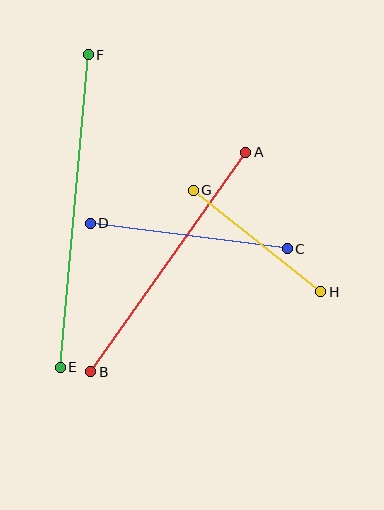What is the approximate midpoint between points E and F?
The midpoint is at approximately (74, 211) pixels.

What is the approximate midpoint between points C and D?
The midpoint is at approximately (189, 236) pixels.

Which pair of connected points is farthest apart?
Points E and F are farthest apart.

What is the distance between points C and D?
The distance is approximately 199 pixels.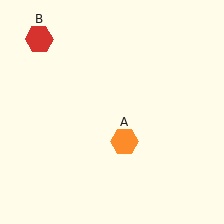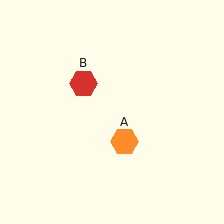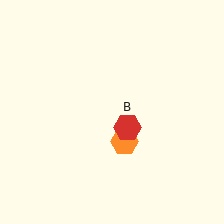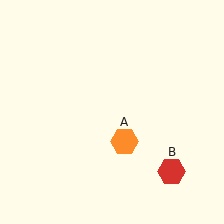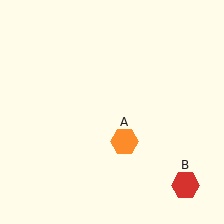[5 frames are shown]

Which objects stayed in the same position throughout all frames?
Orange hexagon (object A) remained stationary.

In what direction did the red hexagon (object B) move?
The red hexagon (object B) moved down and to the right.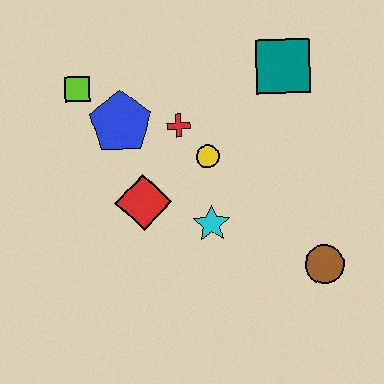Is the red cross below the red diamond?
No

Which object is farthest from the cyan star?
The lime square is farthest from the cyan star.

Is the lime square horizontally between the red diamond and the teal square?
No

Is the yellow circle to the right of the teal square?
No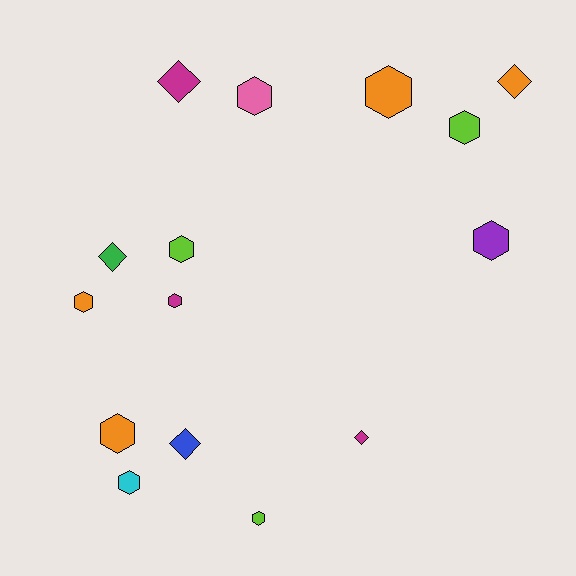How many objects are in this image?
There are 15 objects.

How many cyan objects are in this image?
There is 1 cyan object.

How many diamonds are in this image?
There are 5 diamonds.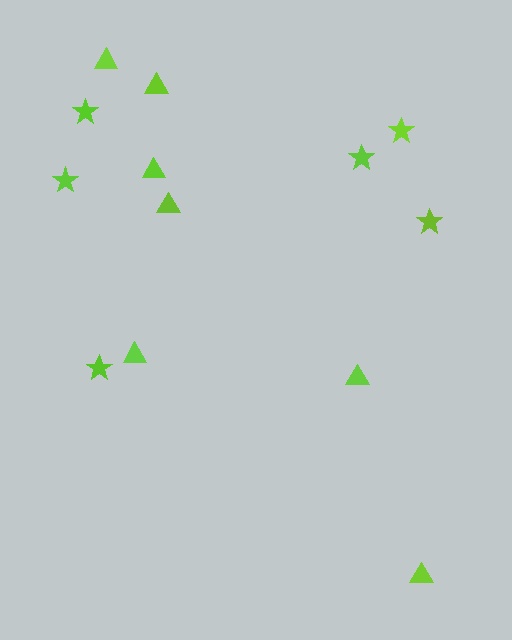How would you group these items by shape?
There are 2 groups: one group of triangles (7) and one group of stars (6).